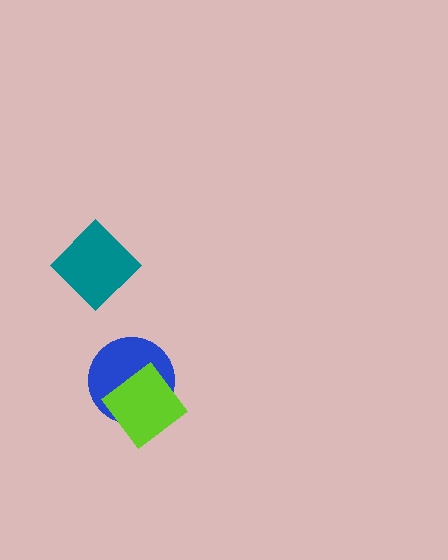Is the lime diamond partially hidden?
No, no other shape covers it.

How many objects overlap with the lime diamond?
1 object overlaps with the lime diamond.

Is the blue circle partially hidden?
Yes, it is partially covered by another shape.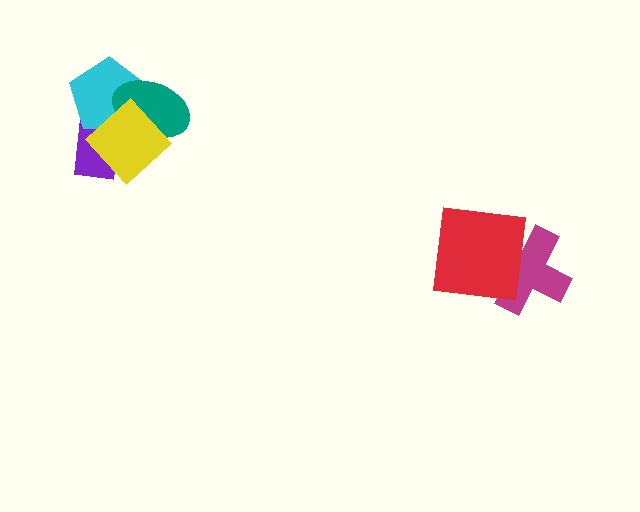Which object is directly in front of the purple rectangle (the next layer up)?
The cyan pentagon is directly in front of the purple rectangle.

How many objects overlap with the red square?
1 object overlaps with the red square.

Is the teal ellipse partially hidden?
Yes, it is partially covered by another shape.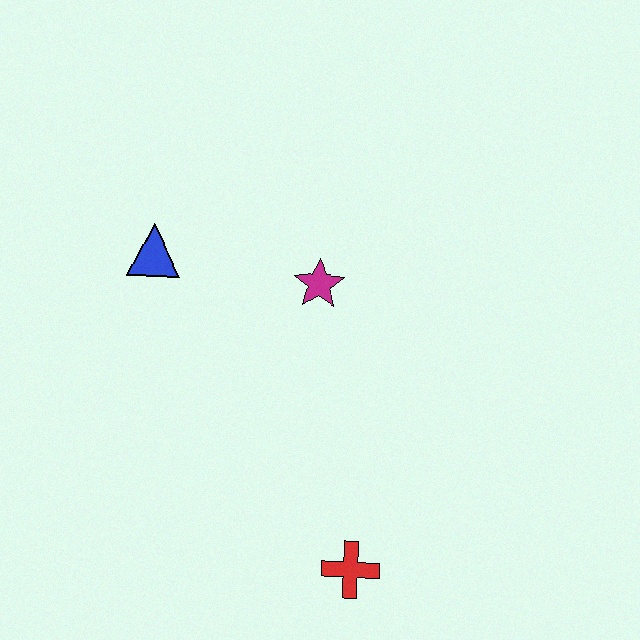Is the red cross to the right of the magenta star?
Yes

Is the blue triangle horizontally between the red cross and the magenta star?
No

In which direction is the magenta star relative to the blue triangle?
The magenta star is to the right of the blue triangle.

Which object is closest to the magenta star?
The blue triangle is closest to the magenta star.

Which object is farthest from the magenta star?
The red cross is farthest from the magenta star.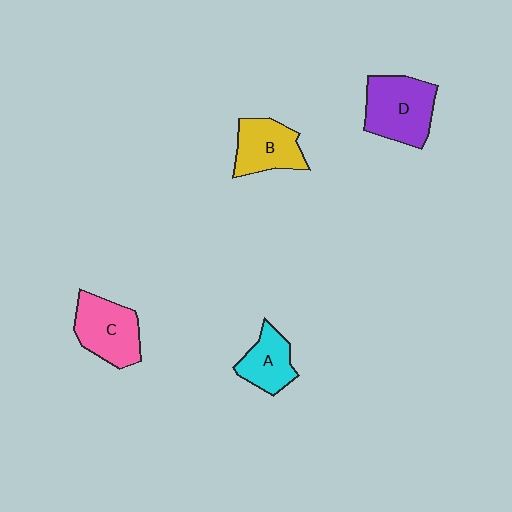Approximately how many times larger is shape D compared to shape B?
Approximately 1.3 times.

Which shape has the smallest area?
Shape A (cyan).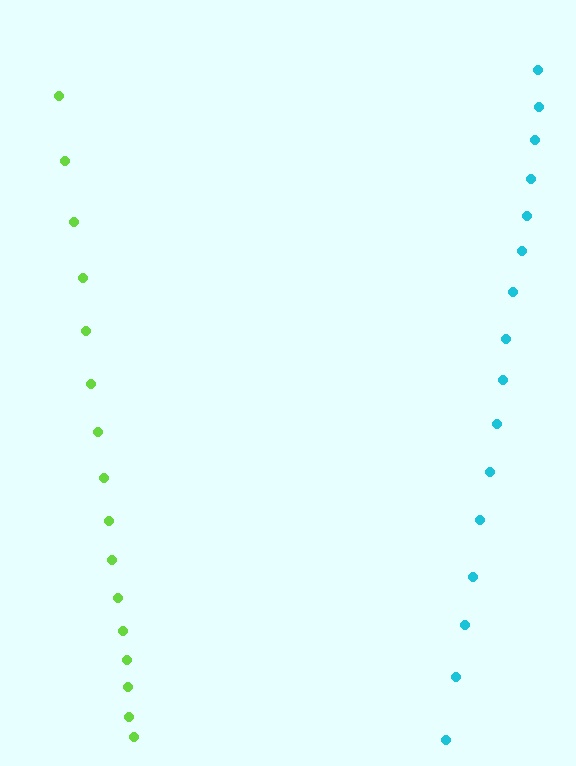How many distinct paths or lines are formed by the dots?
There are 2 distinct paths.